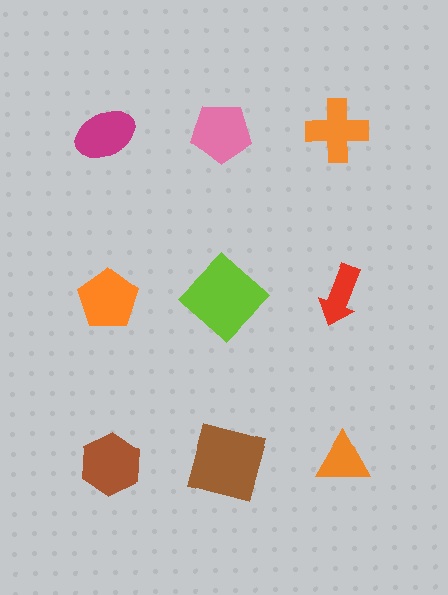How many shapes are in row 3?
3 shapes.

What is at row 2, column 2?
A lime diamond.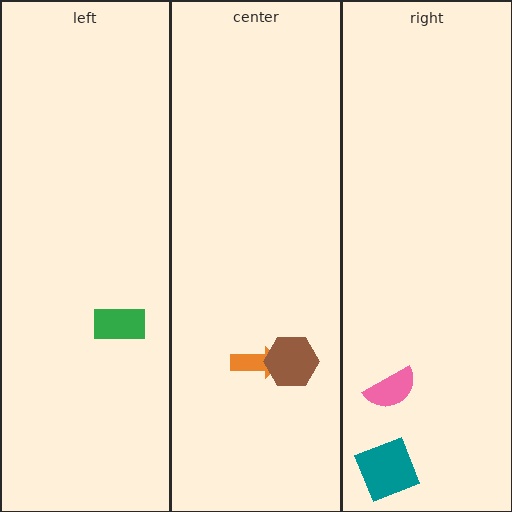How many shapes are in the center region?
2.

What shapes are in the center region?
The orange arrow, the brown hexagon.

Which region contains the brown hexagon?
The center region.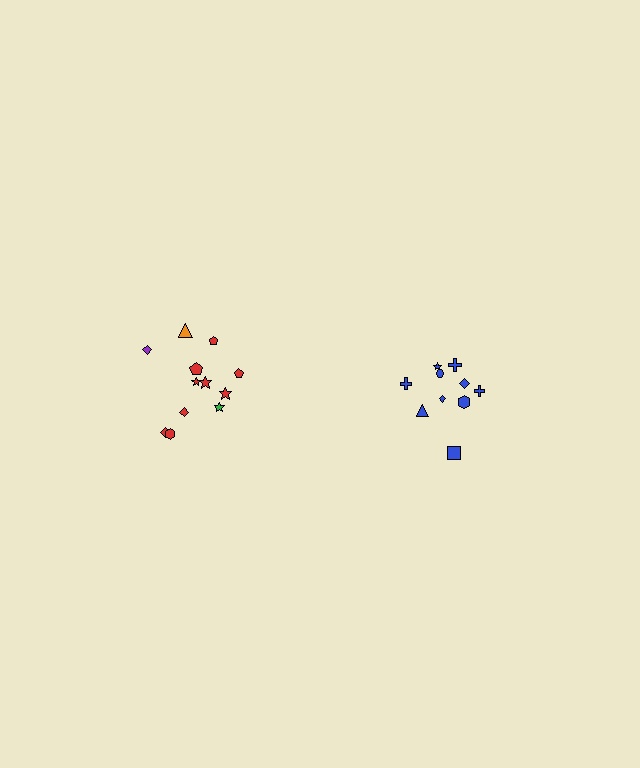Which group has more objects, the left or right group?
The left group.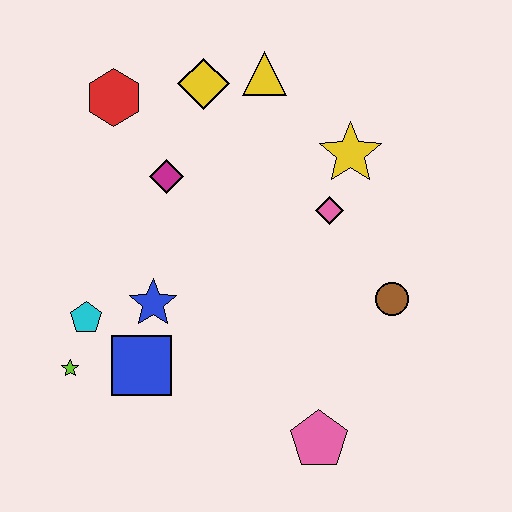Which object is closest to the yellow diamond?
The yellow triangle is closest to the yellow diamond.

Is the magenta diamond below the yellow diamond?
Yes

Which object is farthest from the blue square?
The yellow triangle is farthest from the blue square.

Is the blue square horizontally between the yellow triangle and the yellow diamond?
No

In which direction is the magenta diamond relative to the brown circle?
The magenta diamond is to the left of the brown circle.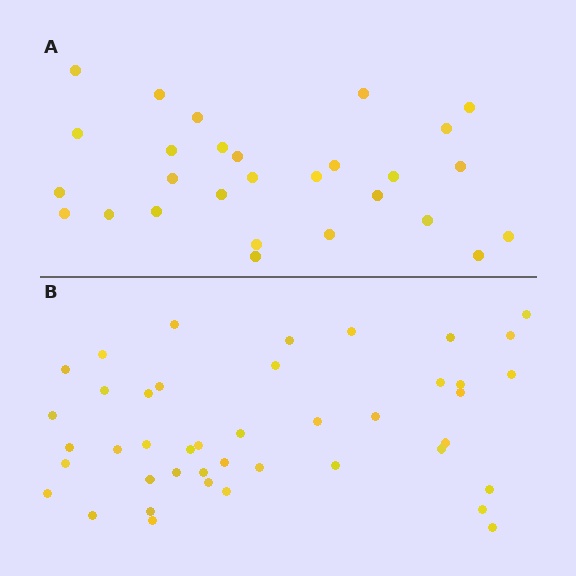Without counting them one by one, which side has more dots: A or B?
Region B (the bottom region) has more dots.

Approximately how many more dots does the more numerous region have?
Region B has approximately 15 more dots than region A.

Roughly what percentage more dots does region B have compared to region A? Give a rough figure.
About 55% more.